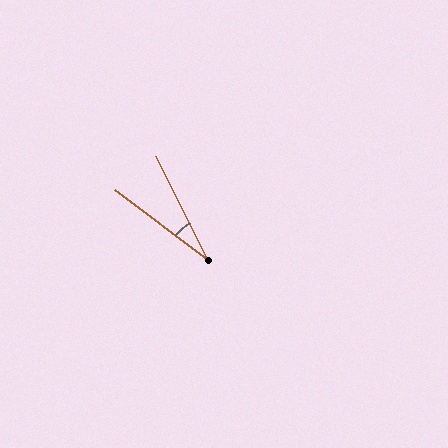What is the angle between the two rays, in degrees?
Approximately 27 degrees.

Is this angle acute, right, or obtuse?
It is acute.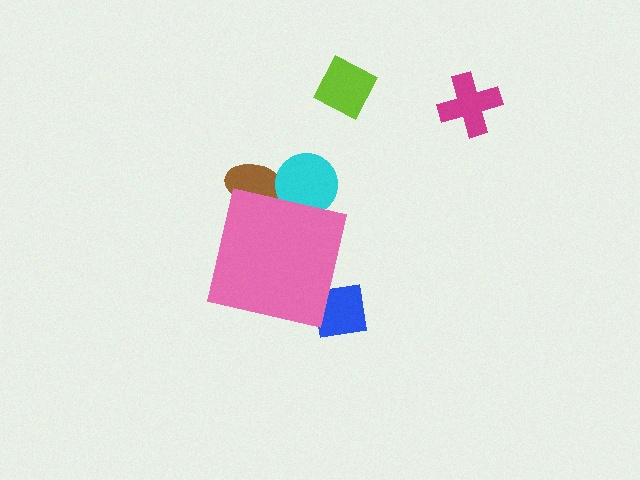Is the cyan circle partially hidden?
Yes, the cyan circle is partially hidden behind the pink square.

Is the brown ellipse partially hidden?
Yes, the brown ellipse is partially hidden behind the pink square.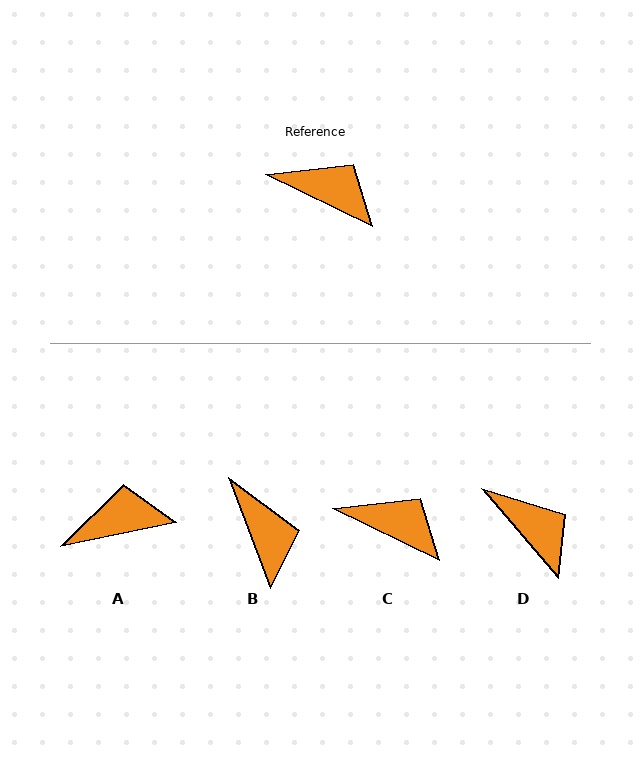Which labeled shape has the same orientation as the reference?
C.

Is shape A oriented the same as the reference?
No, it is off by about 38 degrees.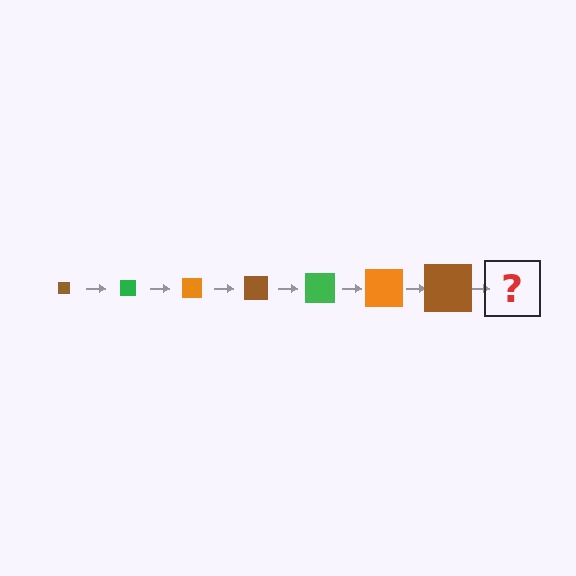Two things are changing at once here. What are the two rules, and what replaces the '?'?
The two rules are that the square grows larger each step and the color cycles through brown, green, and orange. The '?' should be a green square, larger than the previous one.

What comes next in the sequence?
The next element should be a green square, larger than the previous one.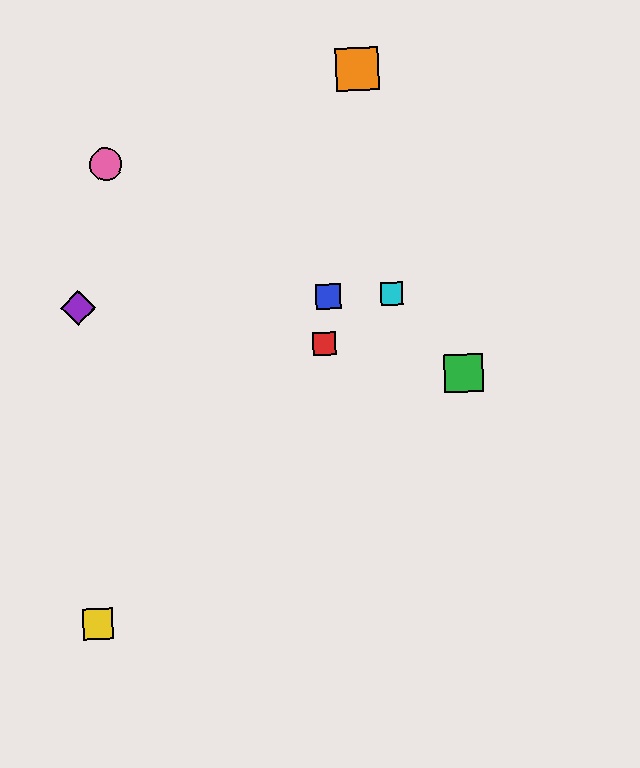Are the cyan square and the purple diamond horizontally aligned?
Yes, both are at y≈294.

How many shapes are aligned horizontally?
3 shapes (the blue square, the purple diamond, the cyan square) are aligned horizontally.